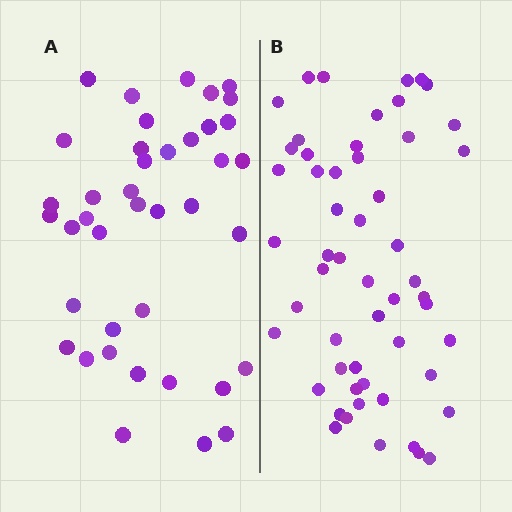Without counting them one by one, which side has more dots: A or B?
Region B (the right region) has more dots.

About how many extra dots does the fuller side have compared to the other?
Region B has approximately 15 more dots than region A.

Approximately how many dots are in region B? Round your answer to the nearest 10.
About 50 dots. (The exact count is 54, which rounds to 50.)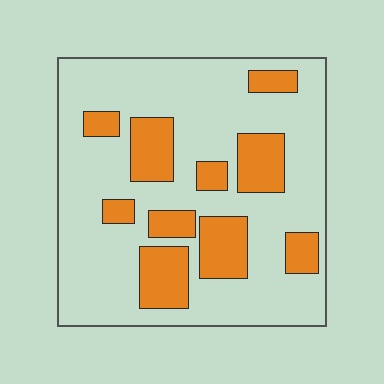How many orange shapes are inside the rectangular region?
10.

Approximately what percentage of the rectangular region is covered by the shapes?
Approximately 25%.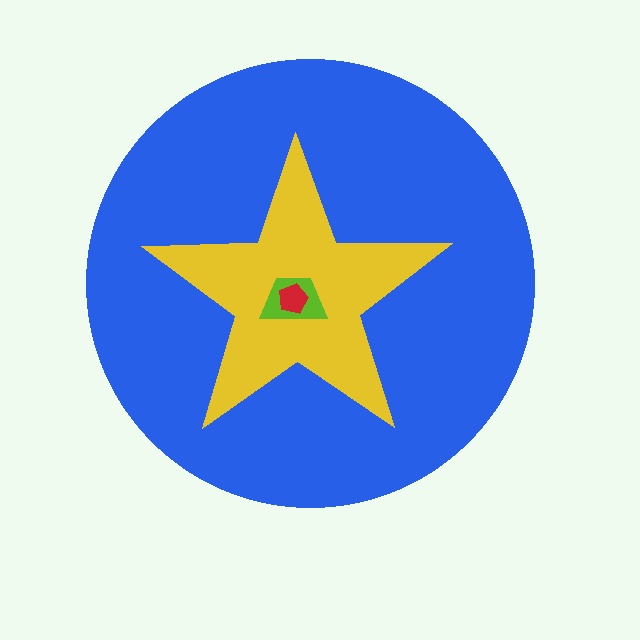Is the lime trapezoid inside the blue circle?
Yes.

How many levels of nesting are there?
4.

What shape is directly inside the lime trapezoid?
The red pentagon.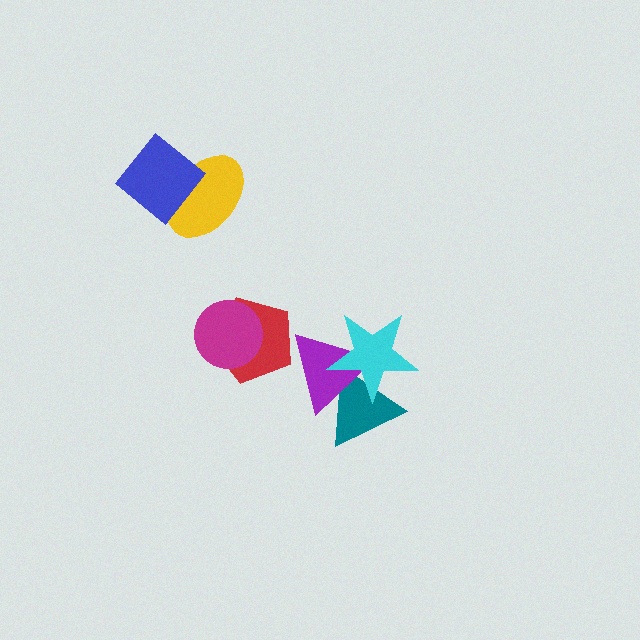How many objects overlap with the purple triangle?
3 objects overlap with the purple triangle.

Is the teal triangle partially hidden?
Yes, it is partially covered by another shape.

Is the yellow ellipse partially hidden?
Yes, it is partially covered by another shape.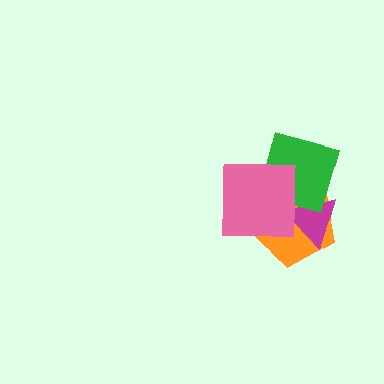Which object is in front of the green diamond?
The pink square is in front of the green diamond.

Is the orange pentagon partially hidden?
Yes, it is partially covered by another shape.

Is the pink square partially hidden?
No, no other shape covers it.